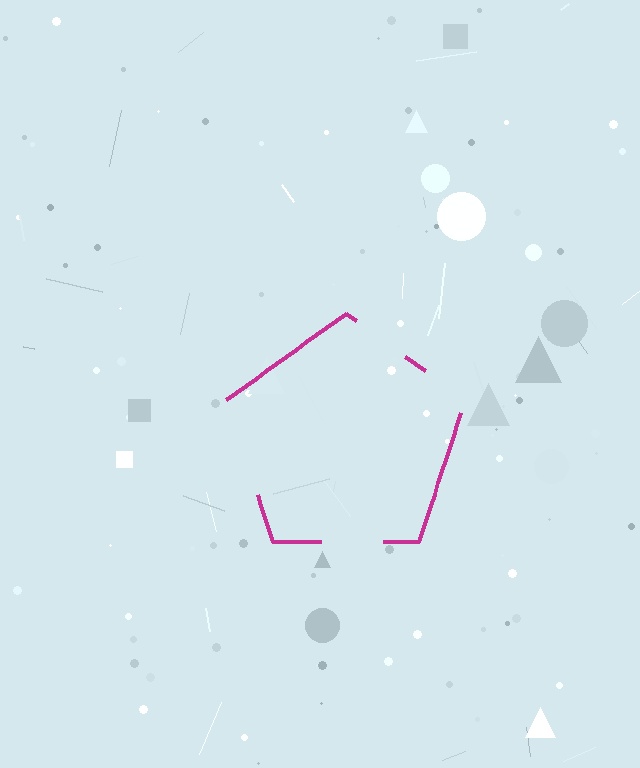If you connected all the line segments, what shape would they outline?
They would outline a pentagon.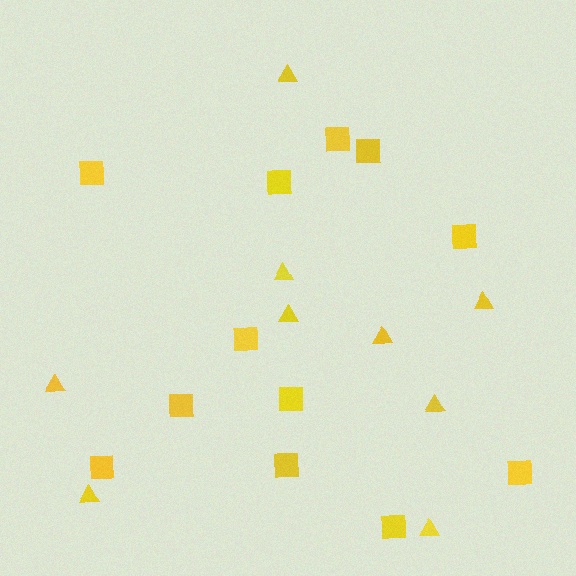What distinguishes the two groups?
There are 2 groups: one group of triangles (9) and one group of squares (12).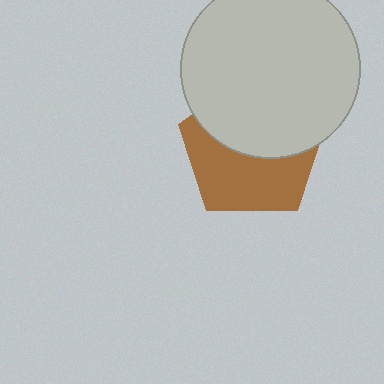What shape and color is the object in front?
The object in front is a light gray circle.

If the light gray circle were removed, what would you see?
You would see the complete brown pentagon.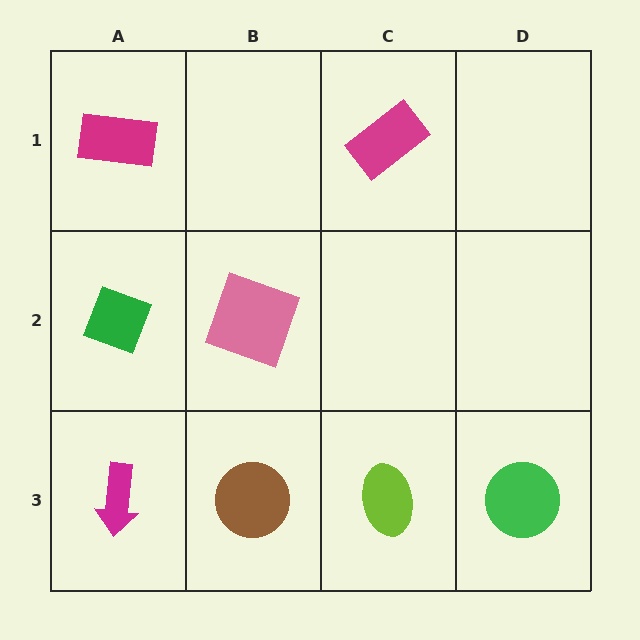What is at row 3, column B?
A brown circle.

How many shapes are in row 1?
2 shapes.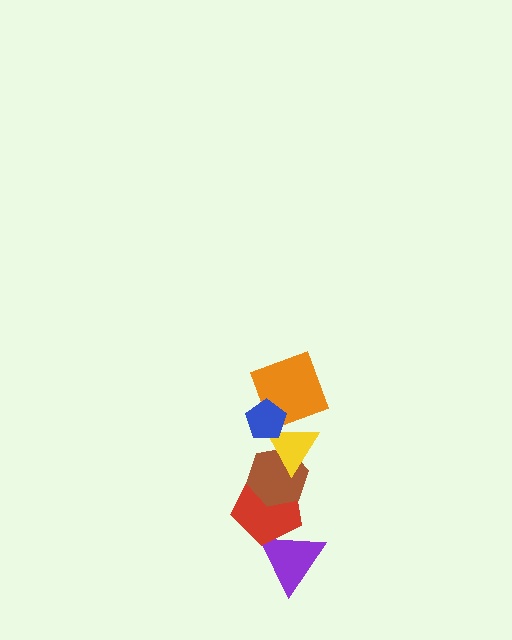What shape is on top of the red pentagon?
The brown hexagon is on top of the red pentagon.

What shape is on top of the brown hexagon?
The yellow triangle is on top of the brown hexagon.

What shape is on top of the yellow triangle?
The orange square is on top of the yellow triangle.